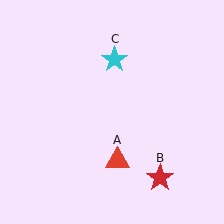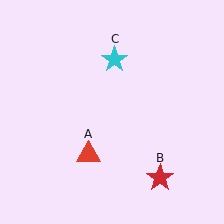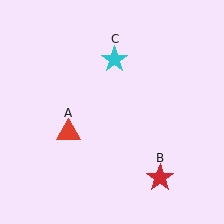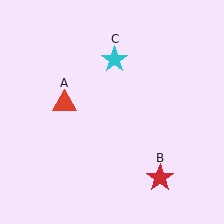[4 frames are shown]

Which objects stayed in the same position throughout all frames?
Red star (object B) and cyan star (object C) remained stationary.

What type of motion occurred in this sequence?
The red triangle (object A) rotated clockwise around the center of the scene.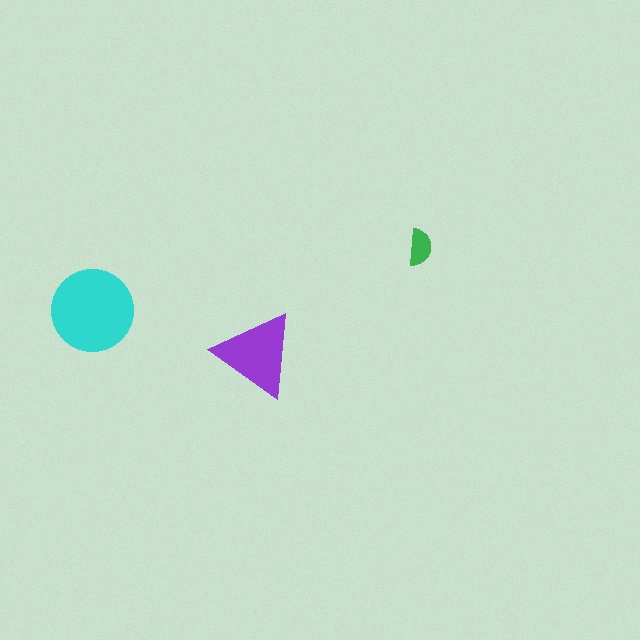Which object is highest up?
The green semicircle is topmost.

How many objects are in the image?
There are 3 objects in the image.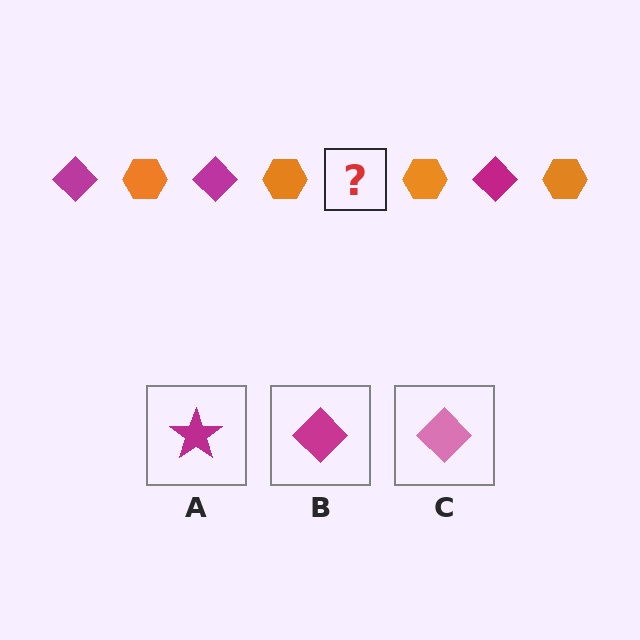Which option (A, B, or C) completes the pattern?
B.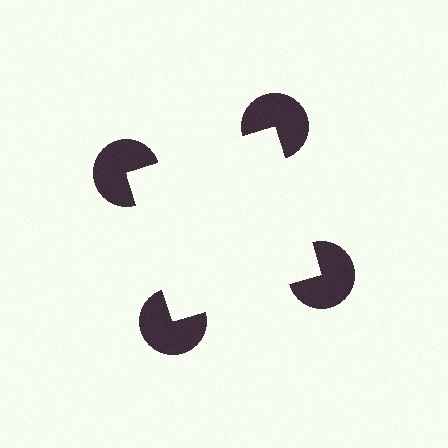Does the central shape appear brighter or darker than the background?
It typically appears slightly brighter than the background, even though no actual brightness change is drawn.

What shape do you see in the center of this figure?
An illusory square — its edges are inferred from the aligned wedge cuts in the pac-man discs, not physically drawn.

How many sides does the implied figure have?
4 sides.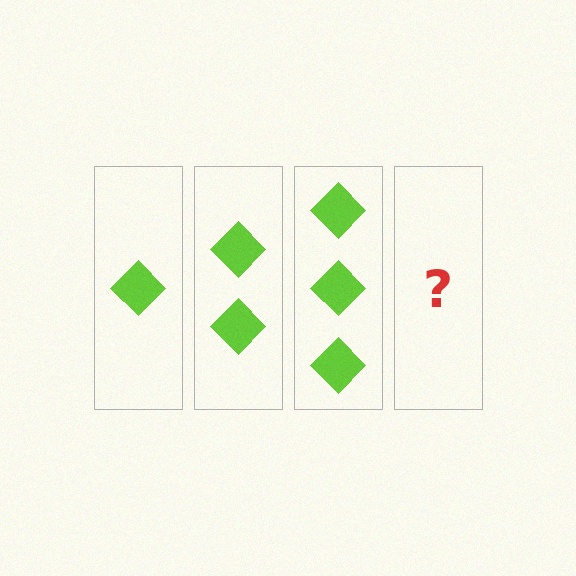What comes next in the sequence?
The next element should be 4 diamonds.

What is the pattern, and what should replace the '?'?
The pattern is that each step adds one more diamond. The '?' should be 4 diamonds.